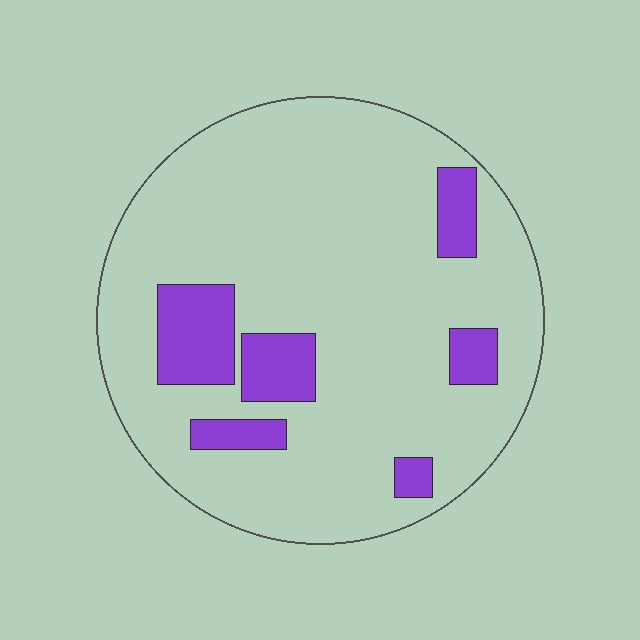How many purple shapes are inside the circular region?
6.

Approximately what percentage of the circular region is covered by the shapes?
Approximately 15%.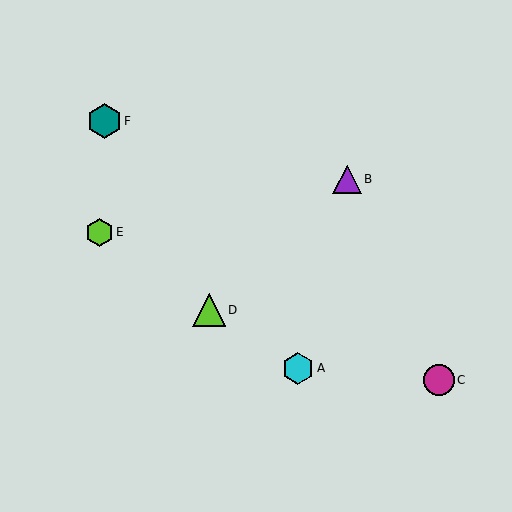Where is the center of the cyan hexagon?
The center of the cyan hexagon is at (298, 368).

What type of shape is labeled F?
Shape F is a teal hexagon.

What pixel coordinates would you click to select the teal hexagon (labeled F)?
Click at (104, 121) to select the teal hexagon F.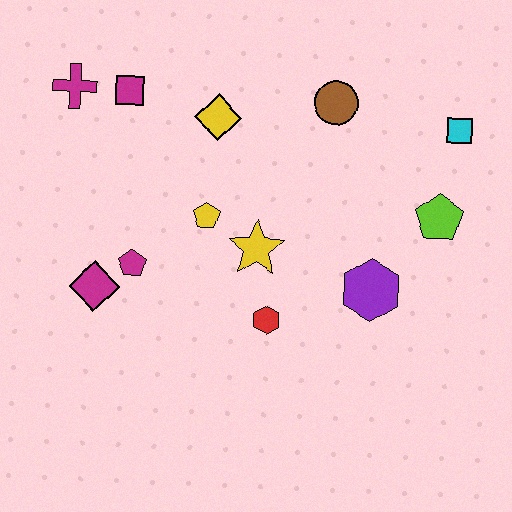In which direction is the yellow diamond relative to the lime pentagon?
The yellow diamond is to the left of the lime pentagon.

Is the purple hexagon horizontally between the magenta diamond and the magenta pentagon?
No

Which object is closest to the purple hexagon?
The lime pentagon is closest to the purple hexagon.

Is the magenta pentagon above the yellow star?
No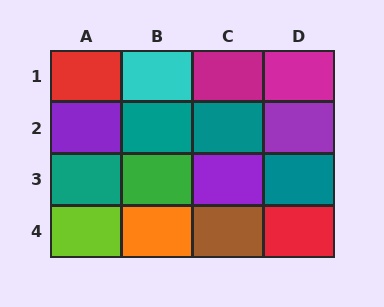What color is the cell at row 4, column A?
Lime.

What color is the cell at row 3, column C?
Purple.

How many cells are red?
2 cells are red.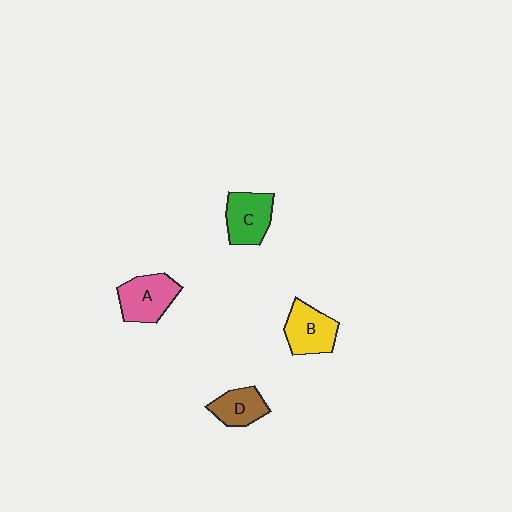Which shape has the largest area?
Shape A (pink).